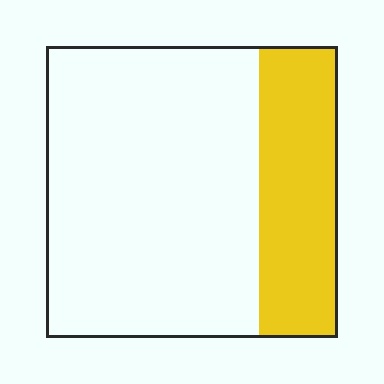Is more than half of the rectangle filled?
No.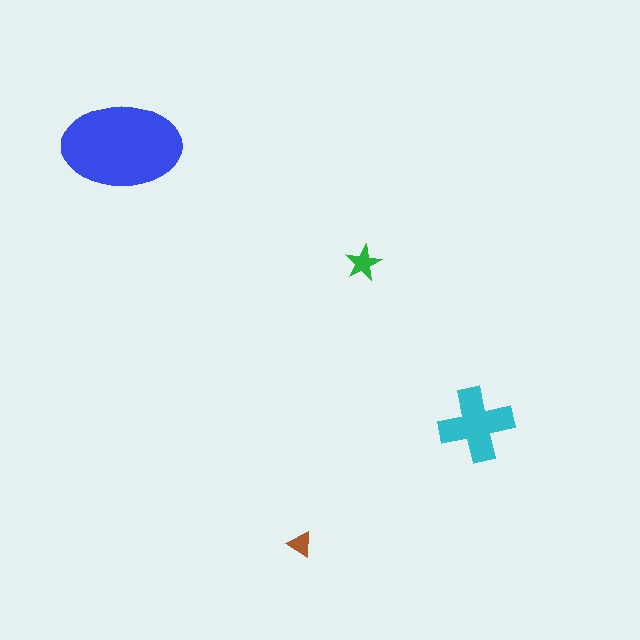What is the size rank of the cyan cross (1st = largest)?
2nd.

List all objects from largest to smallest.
The blue ellipse, the cyan cross, the green star, the brown triangle.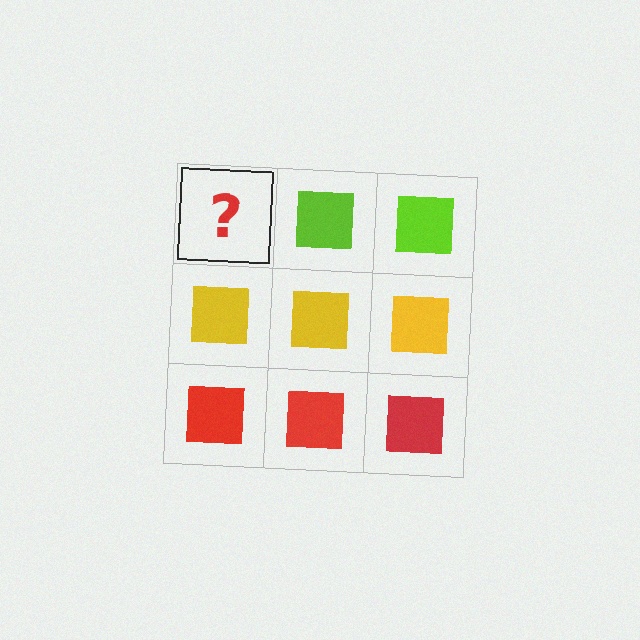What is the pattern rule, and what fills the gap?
The rule is that each row has a consistent color. The gap should be filled with a lime square.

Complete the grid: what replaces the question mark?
The question mark should be replaced with a lime square.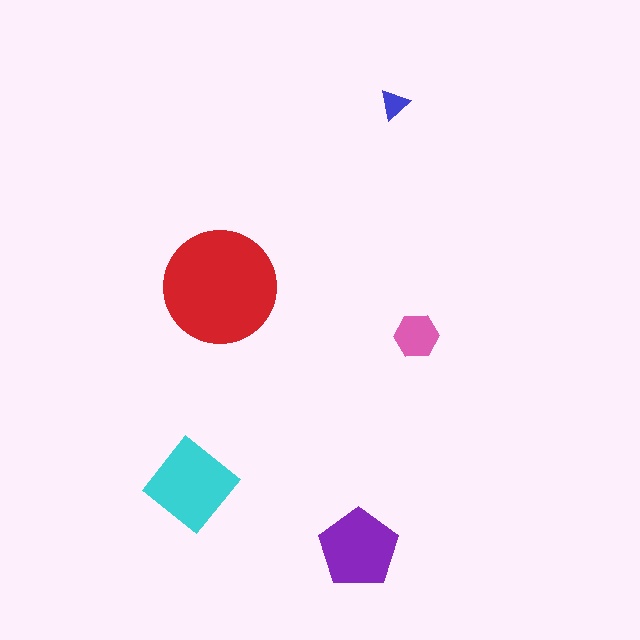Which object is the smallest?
The blue triangle.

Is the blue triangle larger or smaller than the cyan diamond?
Smaller.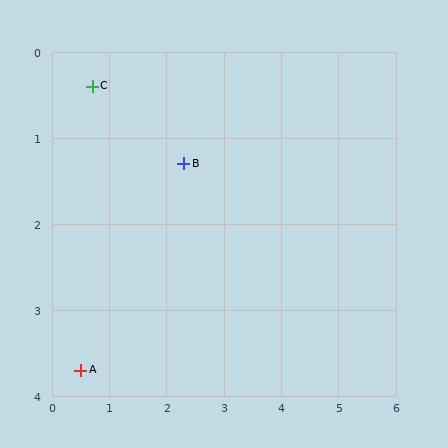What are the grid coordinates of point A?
Point A is at approximately (0.5, 3.7).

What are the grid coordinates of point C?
Point C is at approximately (0.7, 0.4).